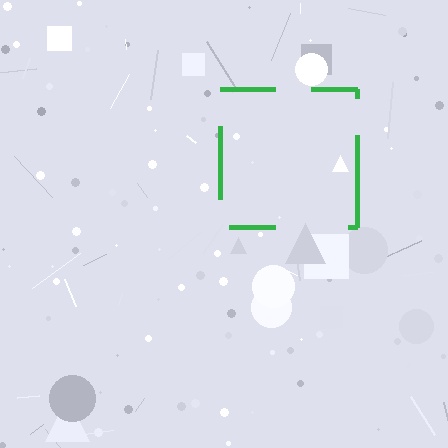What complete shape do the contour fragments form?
The contour fragments form a square.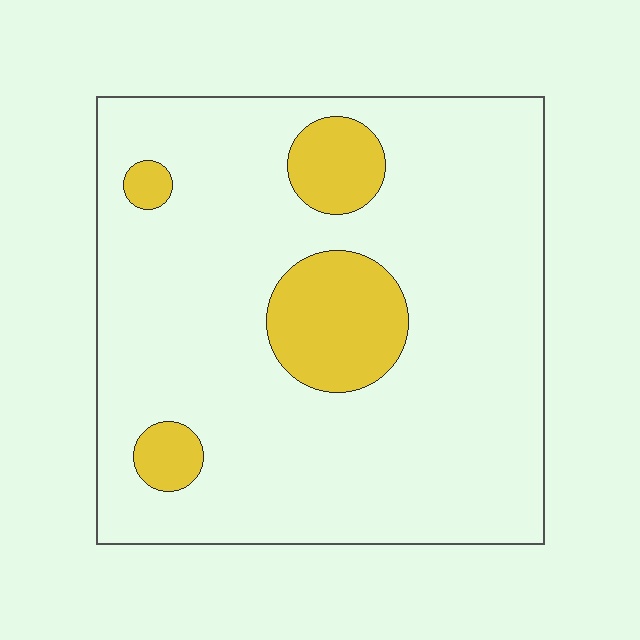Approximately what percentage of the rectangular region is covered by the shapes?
Approximately 15%.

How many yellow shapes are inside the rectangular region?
4.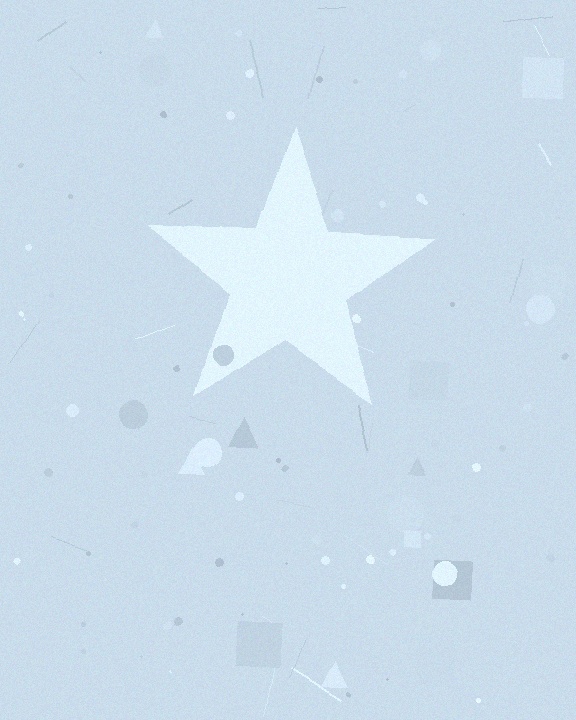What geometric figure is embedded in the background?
A star is embedded in the background.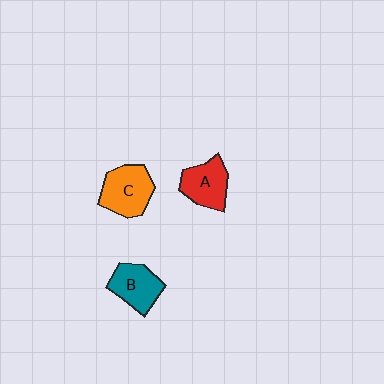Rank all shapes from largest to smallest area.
From largest to smallest: C (orange), A (red), B (teal).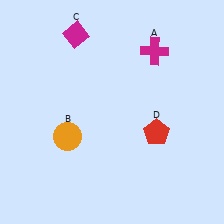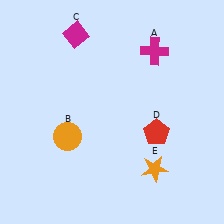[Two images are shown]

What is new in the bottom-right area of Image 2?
An orange star (E) was added in the bottom-right area of Image 2.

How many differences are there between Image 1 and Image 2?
There is 1 difference between the two images.